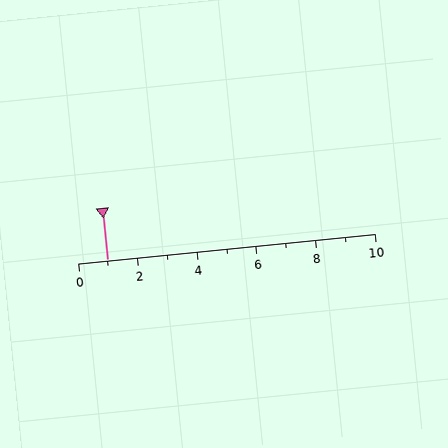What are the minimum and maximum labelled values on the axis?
The axis runs from 0 to 10.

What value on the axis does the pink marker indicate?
The marker indicates approximately 1.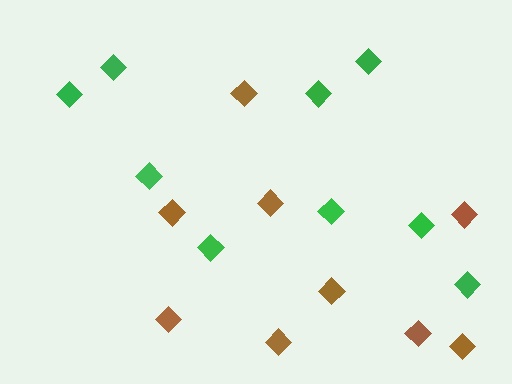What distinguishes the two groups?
There are 2 groups: one group of green diamonds (9) and one group of brown diamonds (9).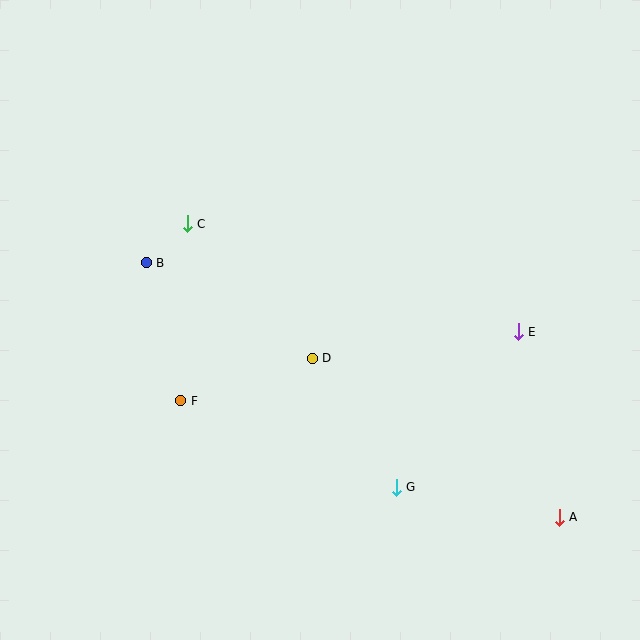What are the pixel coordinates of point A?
Point A is at (559, 517).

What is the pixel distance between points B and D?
The distance between B and D is 191 pixels.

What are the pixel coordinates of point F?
Point F is at (181, 401).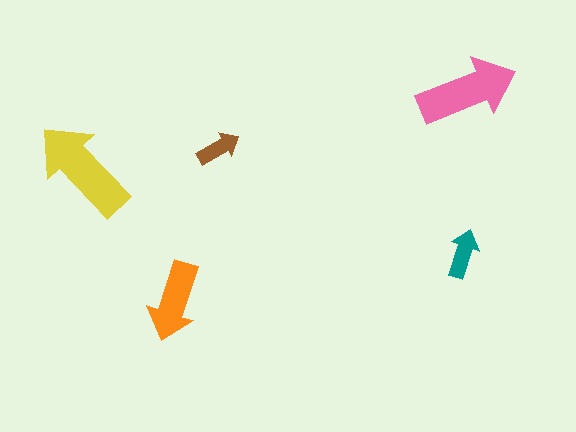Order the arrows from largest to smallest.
the yellow one, the pink one, the orange one, the teal one, the brown one.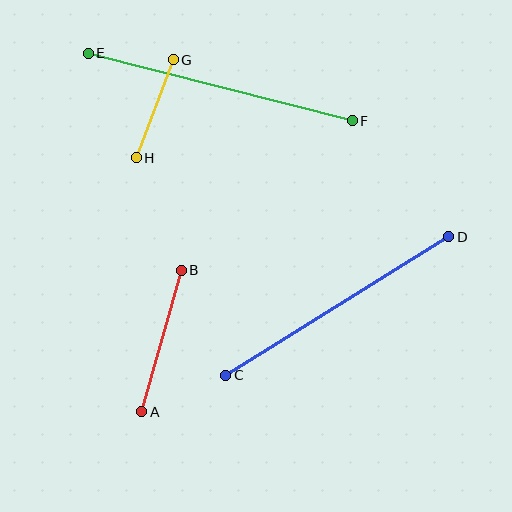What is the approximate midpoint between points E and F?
The midpoint is at approximately (220, 87) pixels.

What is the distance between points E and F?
The distance is approximately 273 pixels.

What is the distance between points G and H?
The distance is approximately 105 pixels.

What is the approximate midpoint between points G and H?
The midpoint is at approximately (155, 109) pixels.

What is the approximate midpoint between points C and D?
The midpoint is at approximately (337, 306) pixels.